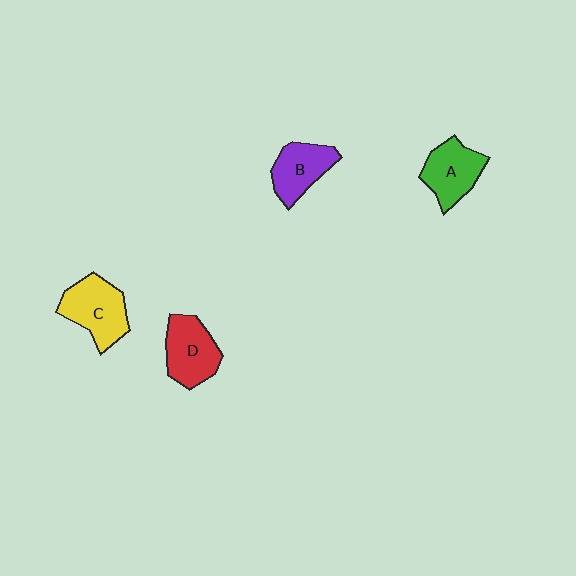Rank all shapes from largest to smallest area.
From largest to smallest: C (yellow), D (red), A (green), B (purple).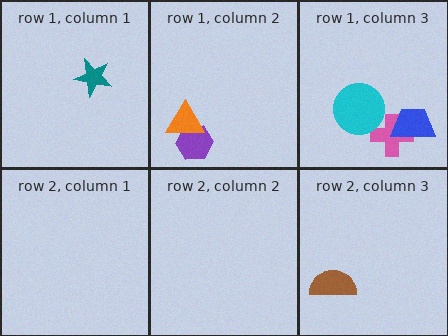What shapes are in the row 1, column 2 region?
The purple hexagon, the orange triangle.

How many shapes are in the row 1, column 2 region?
2.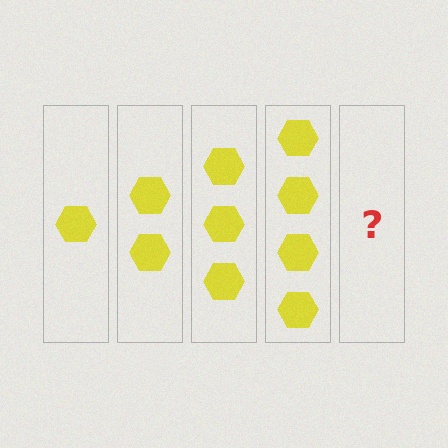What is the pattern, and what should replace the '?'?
The pattern is that each step adds one more hexagon. The '?' should be 5 hexagons.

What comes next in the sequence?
The next element should be 5 hexagons.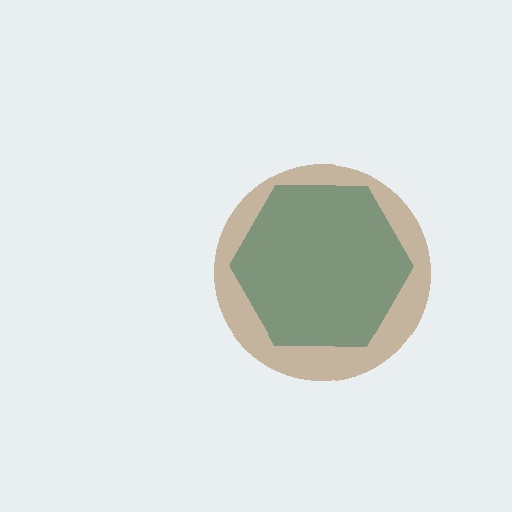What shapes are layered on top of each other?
The layered shapes are: a teal hexagon, a brown circle.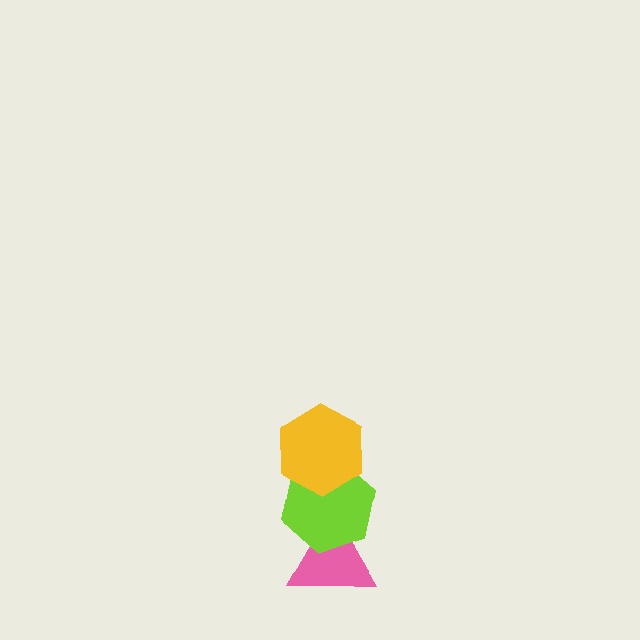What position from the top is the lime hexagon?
The lime hexagon is 2nd from the top.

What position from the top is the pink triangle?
The pink triangle is 3rd from the top.